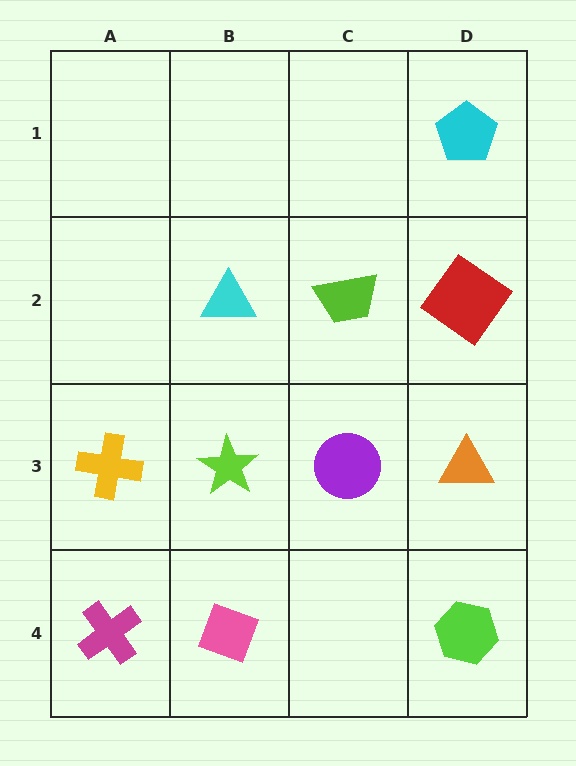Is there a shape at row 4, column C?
No, that cell is empty.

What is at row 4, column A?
A magenta cross.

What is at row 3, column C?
A purple circle.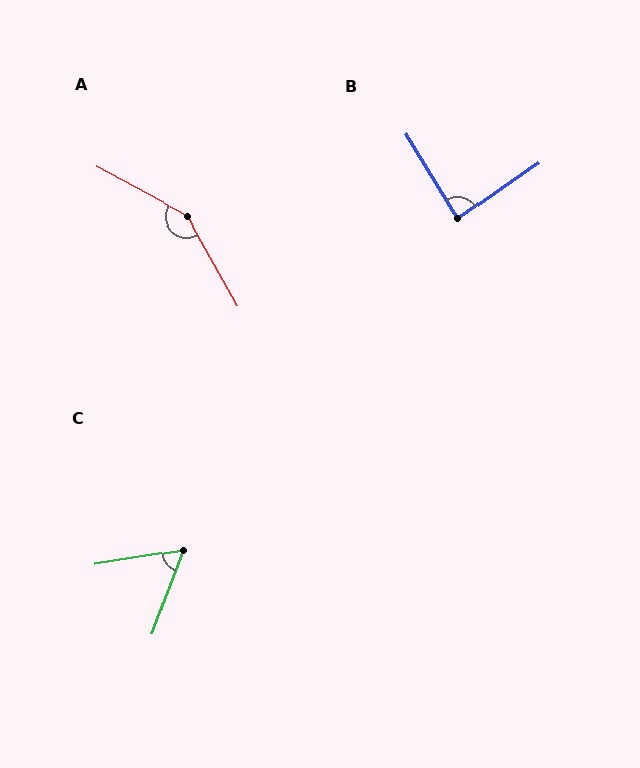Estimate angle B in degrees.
Approximately 87 degrees.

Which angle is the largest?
A, at approximately 148 degrees.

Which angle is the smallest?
C, at approximately 60 degrees.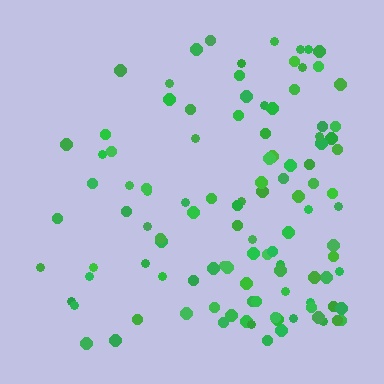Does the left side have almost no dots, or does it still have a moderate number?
Still a moderate number, just noticeably fewer than the right.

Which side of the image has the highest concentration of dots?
The right.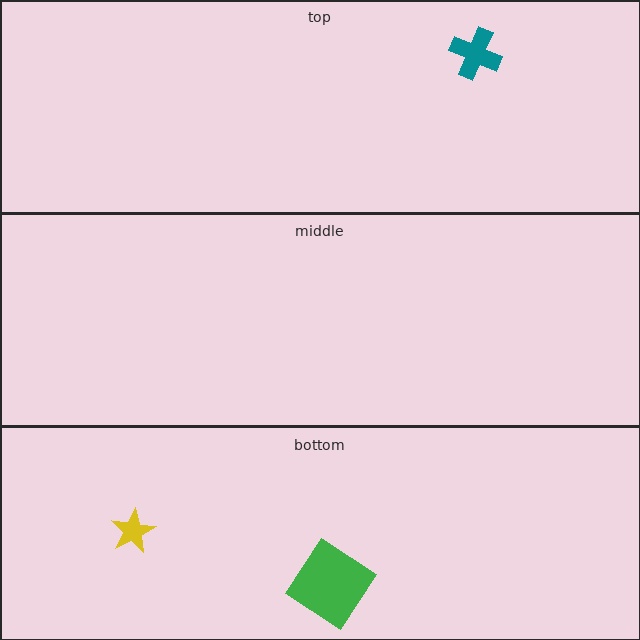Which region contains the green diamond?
The bottom region.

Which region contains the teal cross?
The top region.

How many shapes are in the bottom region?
2.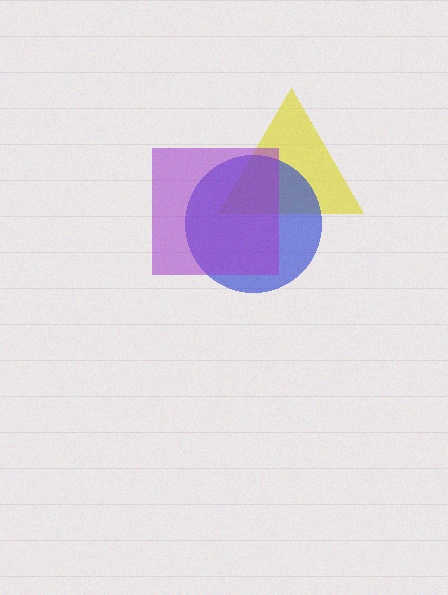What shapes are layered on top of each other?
The layered shapes are: a yellow triangle, a blue circle, a purple square.